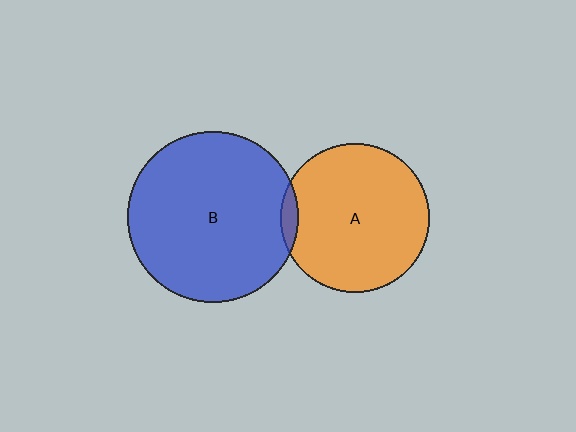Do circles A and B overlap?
Yes.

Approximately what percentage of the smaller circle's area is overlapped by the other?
Approximately 5%.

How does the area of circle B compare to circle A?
Approximately 1.3 times.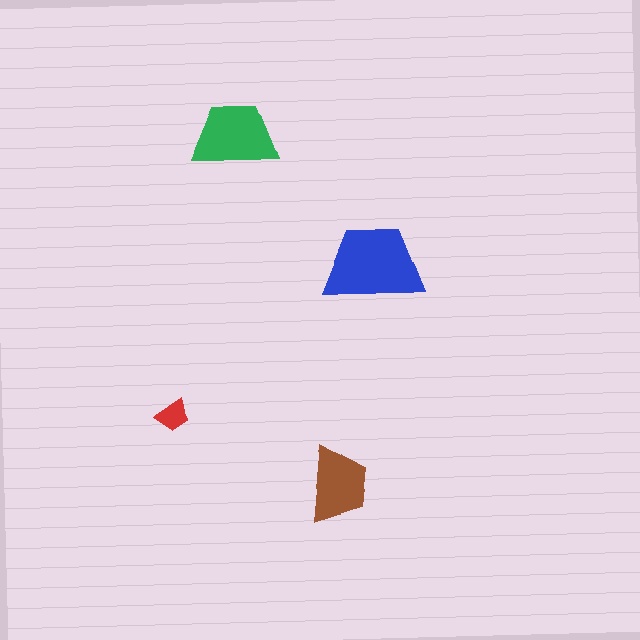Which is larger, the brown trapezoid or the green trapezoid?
The green one.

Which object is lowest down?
The brown trapezoid is bottommost.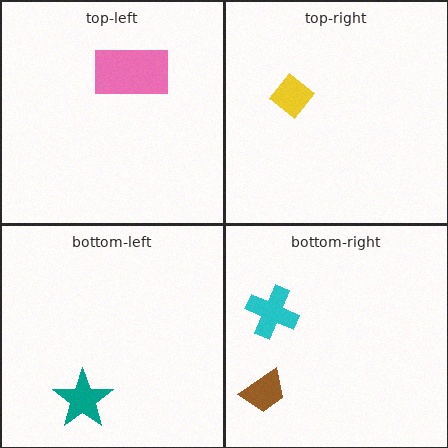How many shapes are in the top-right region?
1.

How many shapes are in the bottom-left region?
1.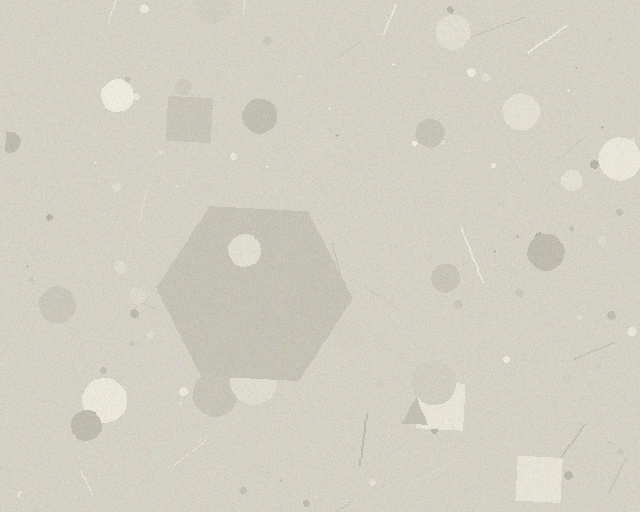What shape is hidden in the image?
A hexagon is hidden in the image.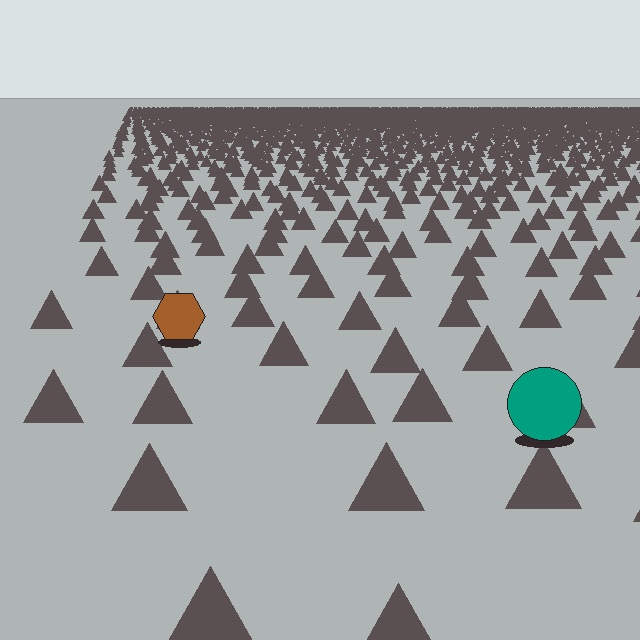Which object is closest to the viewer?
The teal circle is closest. The texture marks near it are larger and more spread out.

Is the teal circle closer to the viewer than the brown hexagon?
Yes. The teal circle is closer — you can tell from the texture gradient: the ground texture is coarser near it.